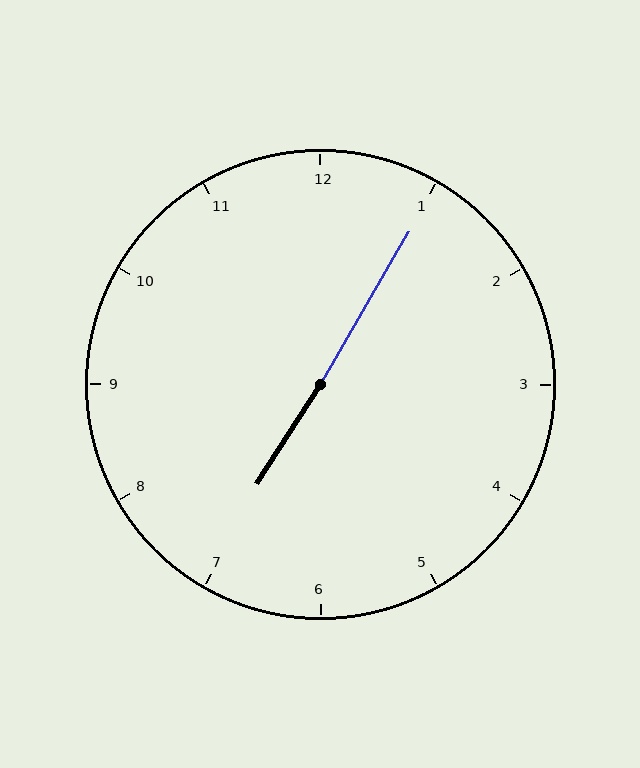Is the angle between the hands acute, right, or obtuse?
It is obtuse.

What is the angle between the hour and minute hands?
Approximately 178 degrees.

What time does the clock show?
7:05.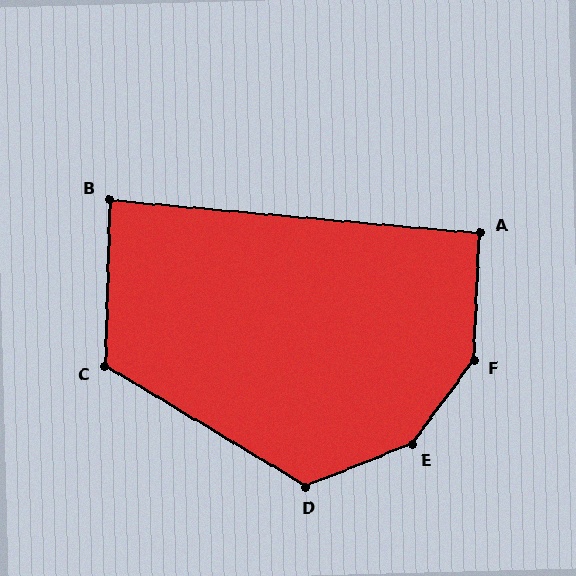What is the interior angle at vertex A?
Approximately 93 degrees (approximately right).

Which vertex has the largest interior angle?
E, at approximately 148 degrees.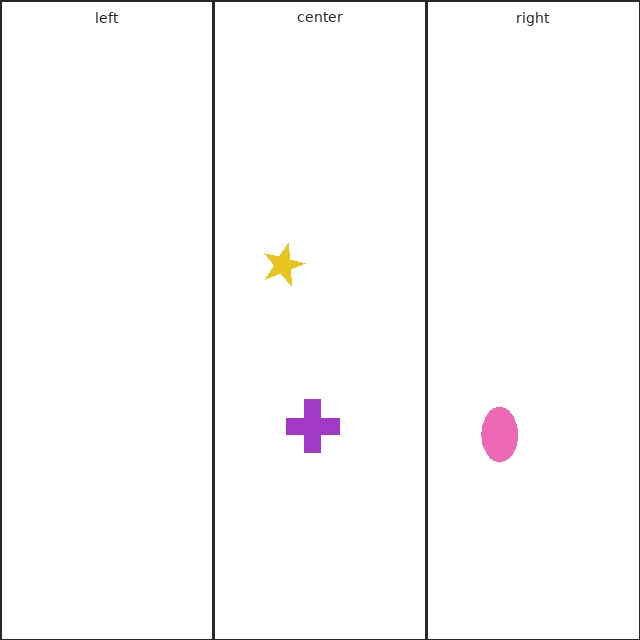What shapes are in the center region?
The purple cross, the yellow star.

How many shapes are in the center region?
2.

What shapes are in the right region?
The pink ellipse.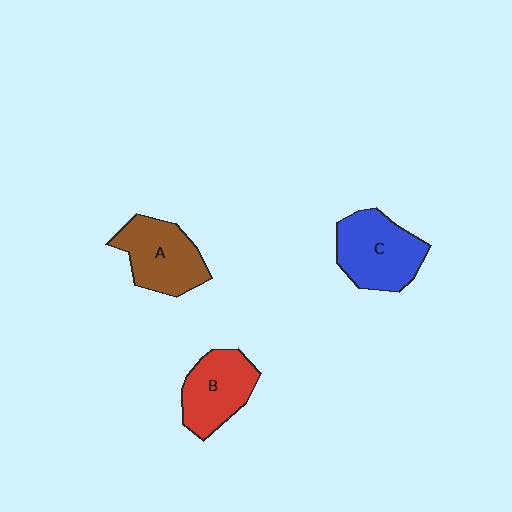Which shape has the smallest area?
Shape B (red).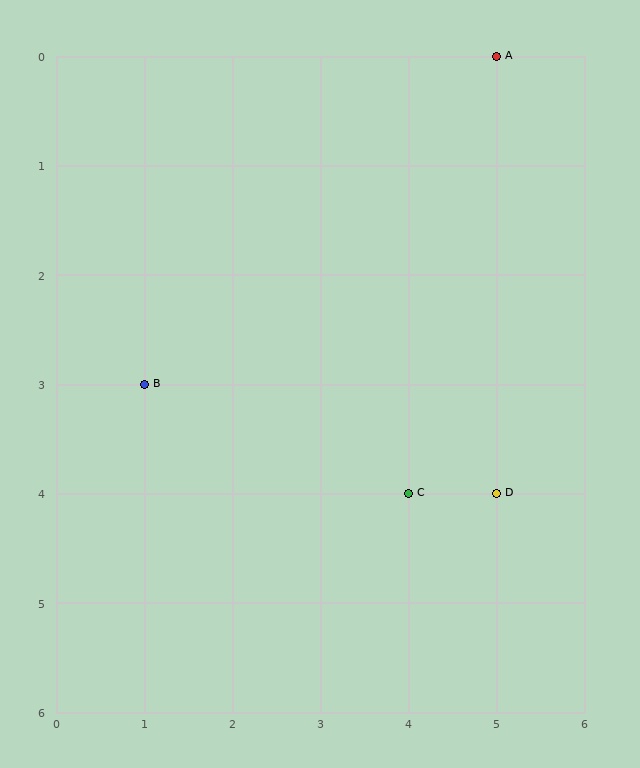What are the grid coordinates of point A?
Point A is at grid coordinates (5, 0).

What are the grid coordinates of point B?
Point B is at grid coordinates (1, 3).